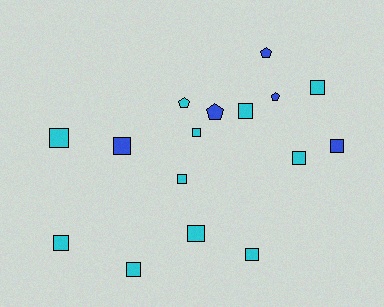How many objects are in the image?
There are 16 objects.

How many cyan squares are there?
There are 10 cyan squares.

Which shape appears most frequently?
Square, with 12 objects.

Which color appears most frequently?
Cyan, with 11 objects.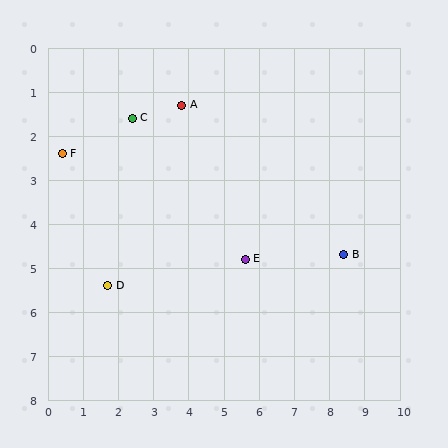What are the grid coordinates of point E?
Point E is at approximately (5.6, 4.8).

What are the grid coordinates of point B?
Point B is at approximately (8.4, 4.7).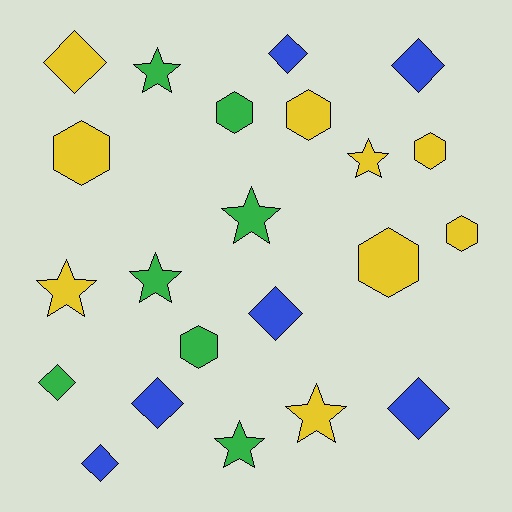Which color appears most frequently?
Yellow, with 9 objects.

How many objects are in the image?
There are 22 objects.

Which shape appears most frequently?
Diamond, with 8 objects.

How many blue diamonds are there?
There are 6 blue diamonds.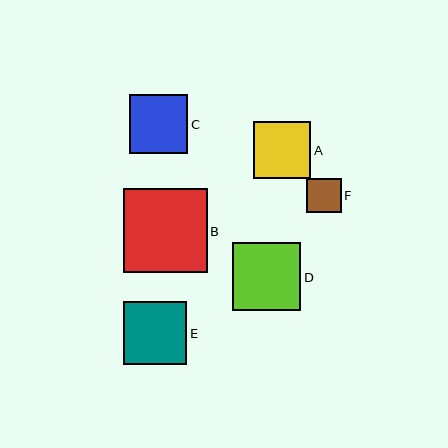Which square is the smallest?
Square F is the smallest with a size of approximately 35 pixels.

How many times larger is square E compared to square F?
Square E is approximately 1.8 times the size of square F.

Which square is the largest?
Square B is the largest with a size of approximately 84 pixels.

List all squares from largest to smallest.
From largest to smallest: B, D, E, C, A, F.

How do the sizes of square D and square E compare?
Square D and square E are approximately the same size.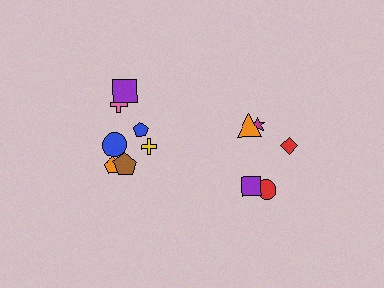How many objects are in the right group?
There are 5 objects.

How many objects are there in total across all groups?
There are 12 objects.